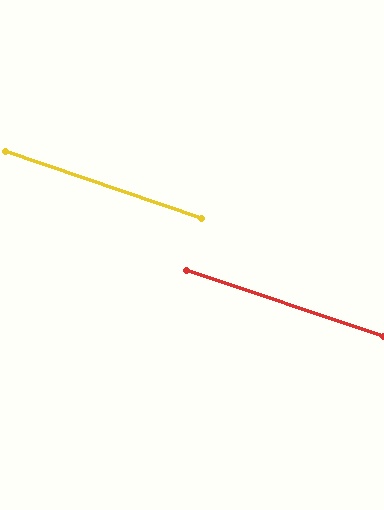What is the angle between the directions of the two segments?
Approximately 0 degrees.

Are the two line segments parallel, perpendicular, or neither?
Parallel — their directions differ by only 0.3°.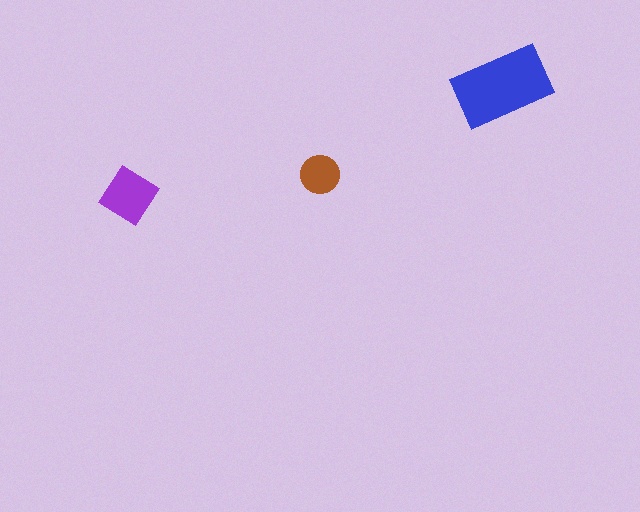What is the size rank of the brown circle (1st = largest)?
3rd.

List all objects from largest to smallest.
The blue rectangle, the purple diamond, the brown circle.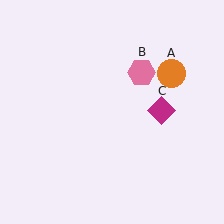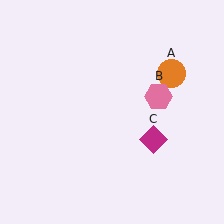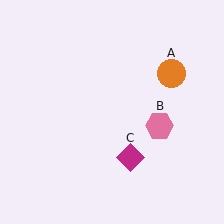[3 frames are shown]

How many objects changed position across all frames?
2 objects changed position: pink hexagon (object B), magenta diamond (object C).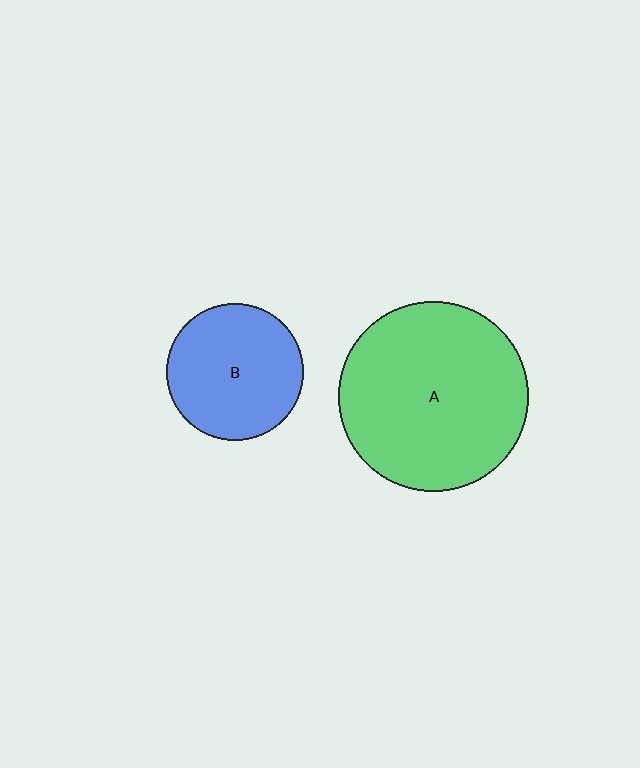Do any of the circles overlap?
No, none of the circles overlap.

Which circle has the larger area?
Circle A (green).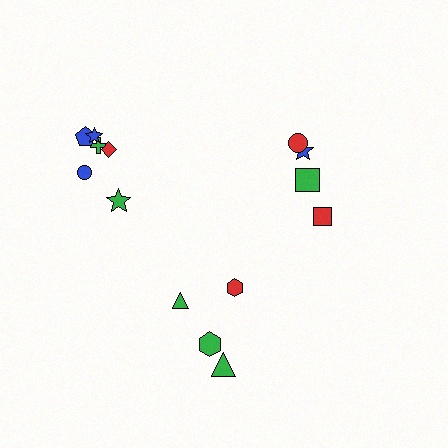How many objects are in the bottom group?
There are 4 objects.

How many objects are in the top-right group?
There are 4 objects.